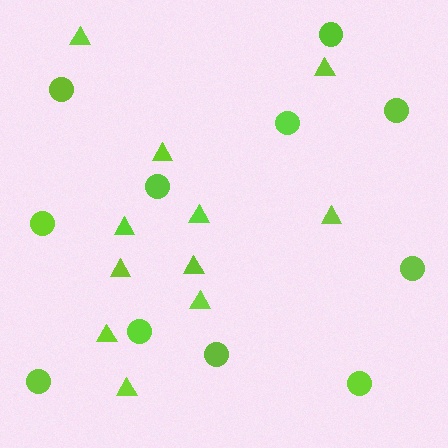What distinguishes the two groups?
There are 2 groups: one group of circles (11) and one group of triangles (11).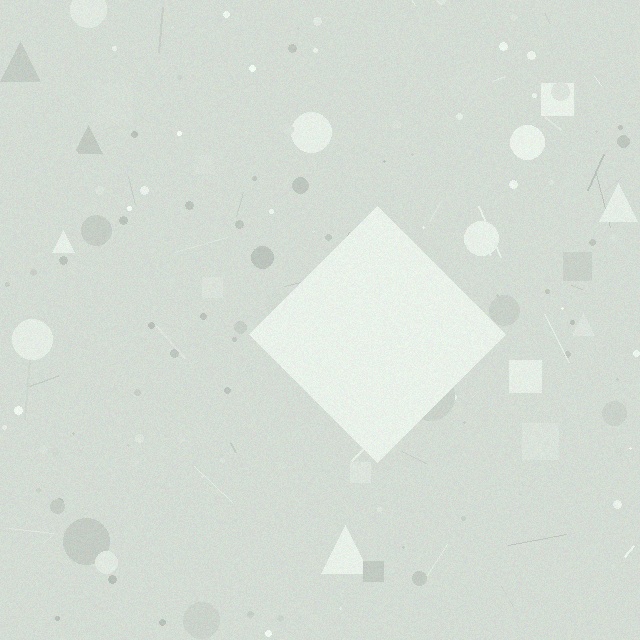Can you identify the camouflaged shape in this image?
The camouflaged shape is a diamond.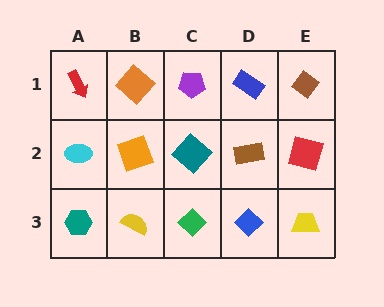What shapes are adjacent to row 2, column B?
An orange diamond (row 1, column B), a yellow semicircle (row 3, column B), a cyan ellipse (row 2, column A), a teal diamond (row 2, column C).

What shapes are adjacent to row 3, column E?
A red square (row 2, column E), a blue diamond (row 3, column D).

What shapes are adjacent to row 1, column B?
An orange square (row 2, column B), a red arrow (row 1, column A), a purple pentagon (row 1, column C).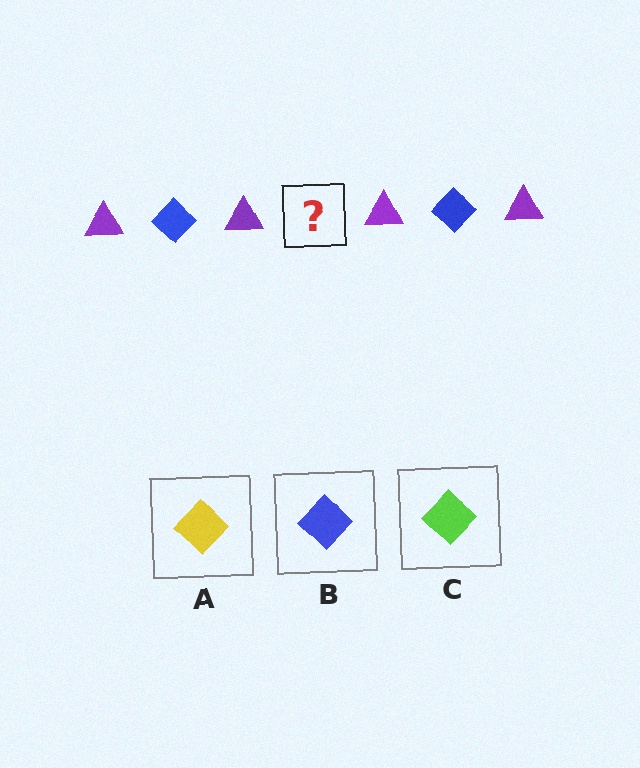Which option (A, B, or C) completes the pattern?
B.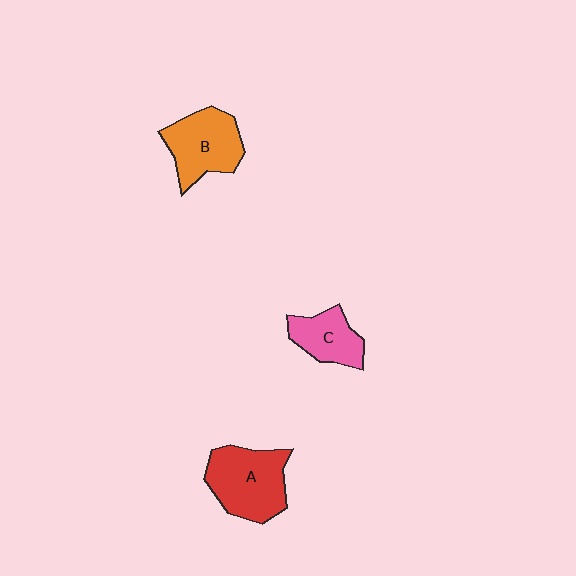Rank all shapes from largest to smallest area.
From largest to smallest: A (red), B (orange), C (pink).